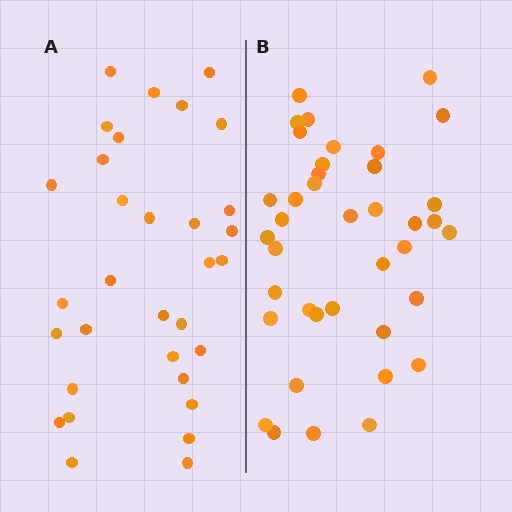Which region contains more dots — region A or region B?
Region B (the right region) has more dots.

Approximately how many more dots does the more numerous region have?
Region B has roughly 8 or so more dots than region A.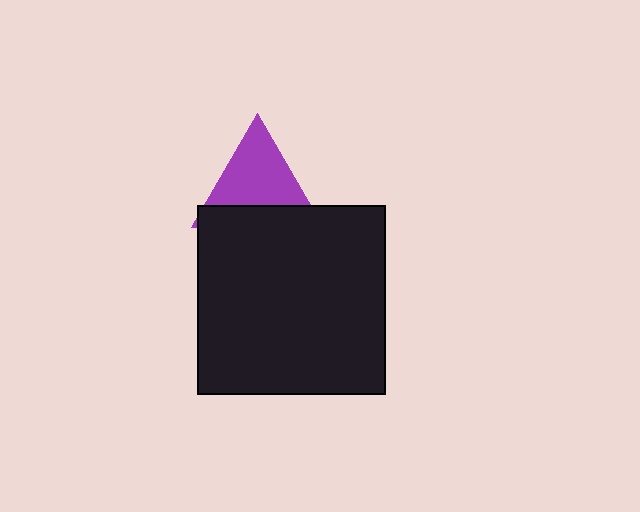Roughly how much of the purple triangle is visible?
Most of it is visible (roughly 66%).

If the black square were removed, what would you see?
You would see the complete purple triangle.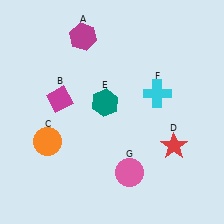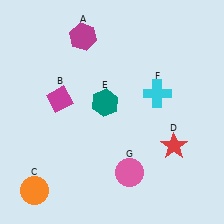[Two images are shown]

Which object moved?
The orange circle (C) moved down.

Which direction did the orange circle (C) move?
The orange circle (C) moved down.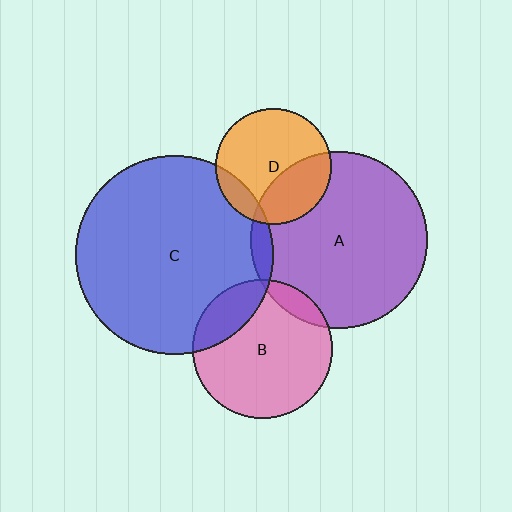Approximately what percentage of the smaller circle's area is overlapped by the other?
Approximately 20%.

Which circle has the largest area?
Circle C (blue).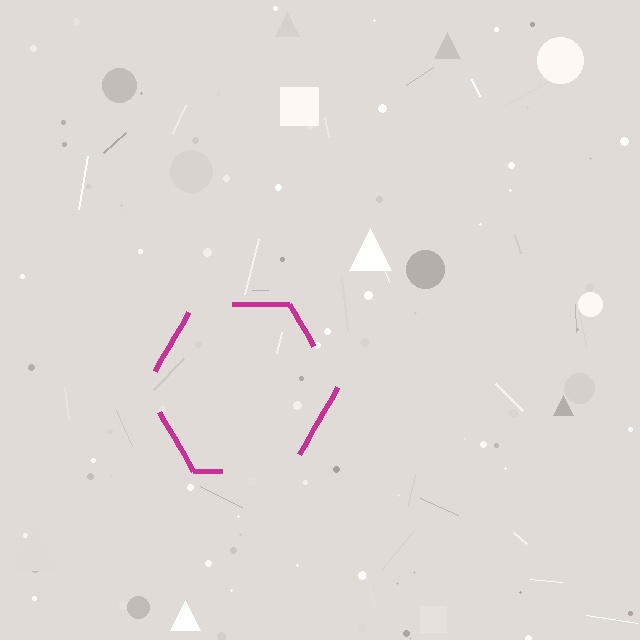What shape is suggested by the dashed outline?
The dashed outline suggests a hexagon.